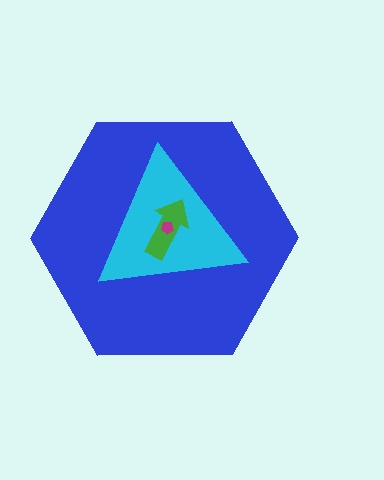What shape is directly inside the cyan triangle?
The green arrow.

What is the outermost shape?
The blue hexagon.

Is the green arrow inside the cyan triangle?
Yes.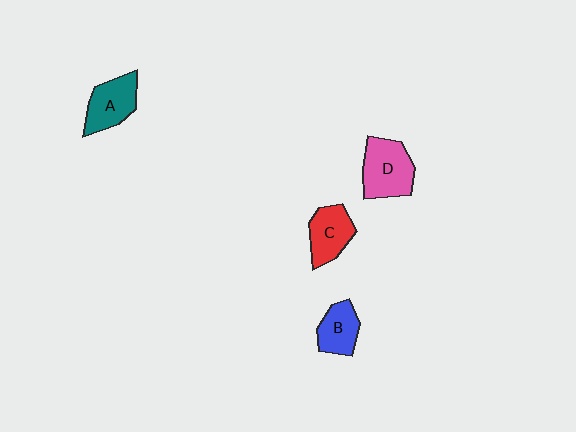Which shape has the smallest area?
Shape B (blue).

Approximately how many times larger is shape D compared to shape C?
Approximately 1.3 times.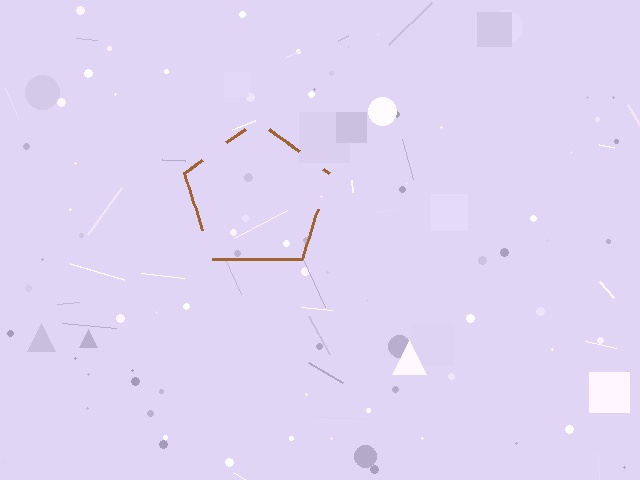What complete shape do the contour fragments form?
The contour fragments form a pentagon.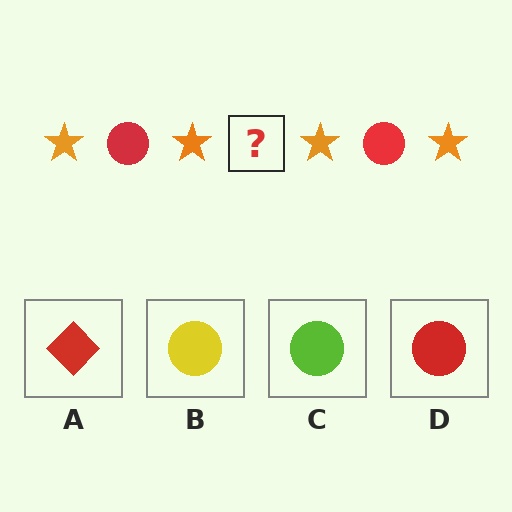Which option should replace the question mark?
Option D.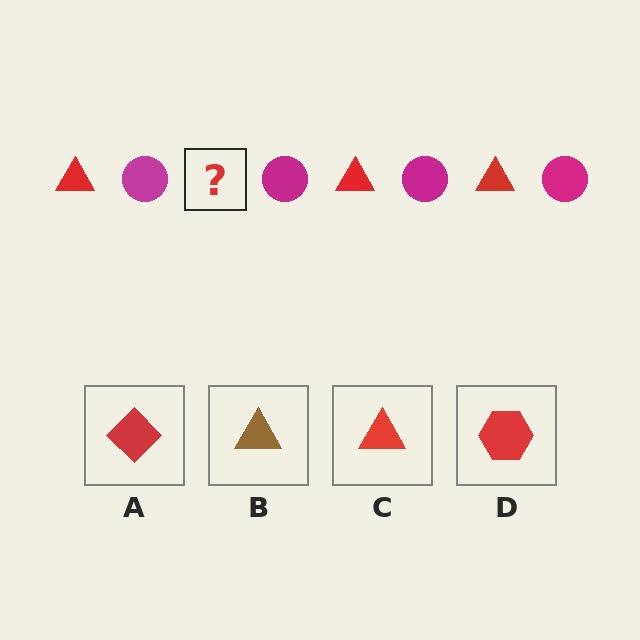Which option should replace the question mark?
Option C.